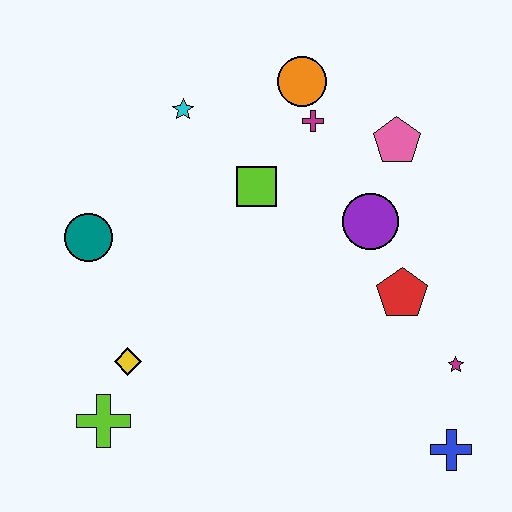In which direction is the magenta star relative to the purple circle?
The magenta star is below the purple circle.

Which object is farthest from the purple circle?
The lime cross is farthest from the purple circle.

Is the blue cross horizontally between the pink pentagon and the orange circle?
No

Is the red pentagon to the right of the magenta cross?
Yes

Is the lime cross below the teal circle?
Yes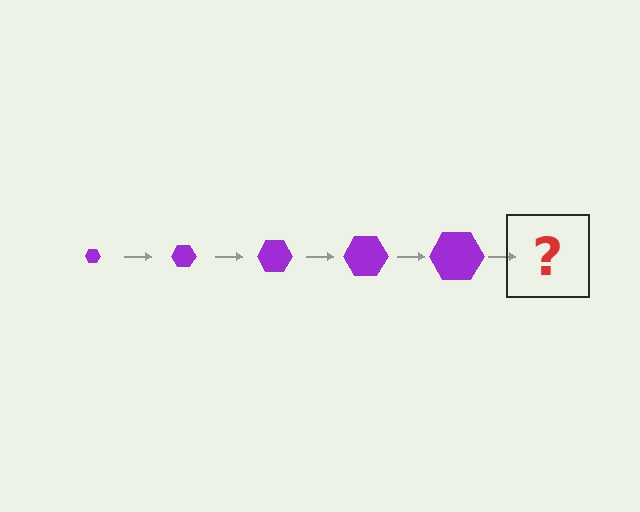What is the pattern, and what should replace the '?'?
The pattern is that the hexagon gets progressively larger each step. The '?' should be a purple hexagon, larger than the previous one.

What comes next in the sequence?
The next element should be a purple hexagon, larger than the previous one.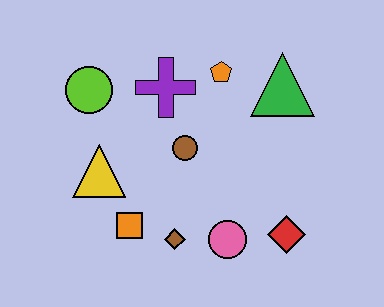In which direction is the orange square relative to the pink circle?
The orange square is to the left of the pink circle.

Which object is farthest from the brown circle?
The red diamond is farthest from the brown circle.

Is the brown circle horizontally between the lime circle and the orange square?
No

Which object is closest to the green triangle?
The orange pentagon is closest to the green triangle.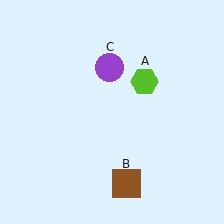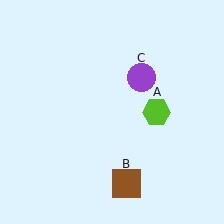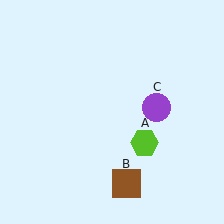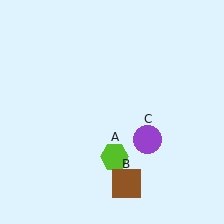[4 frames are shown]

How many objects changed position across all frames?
2 objects changed position: lime hexagon (object A), purple circle (object C).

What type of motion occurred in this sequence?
The lime hexagon (object A), purple circle (object C) rotated clockwise around the center of the scene.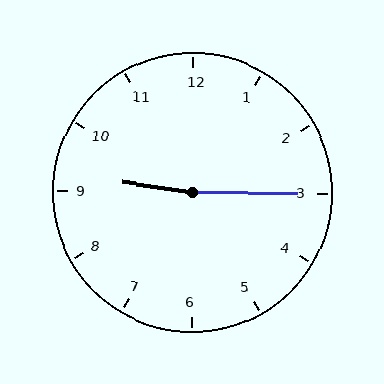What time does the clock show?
9:15.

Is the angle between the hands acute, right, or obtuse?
It is obtuse.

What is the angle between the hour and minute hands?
Approximately 172 degrees.